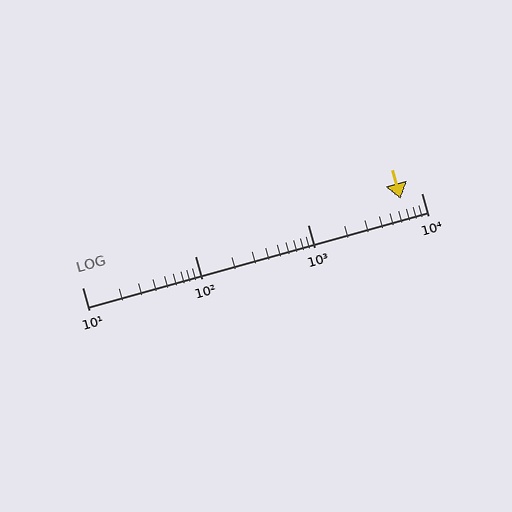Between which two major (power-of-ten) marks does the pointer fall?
The pointer is between 1000 and 10000.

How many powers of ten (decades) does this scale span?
The scale spans 3 decades, from 10 to 10000.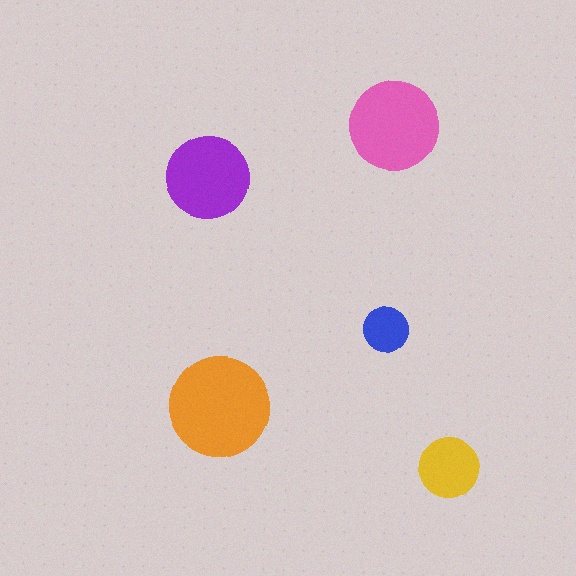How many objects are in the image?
There are 5 objects in the image.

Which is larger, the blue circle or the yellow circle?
The yellow one.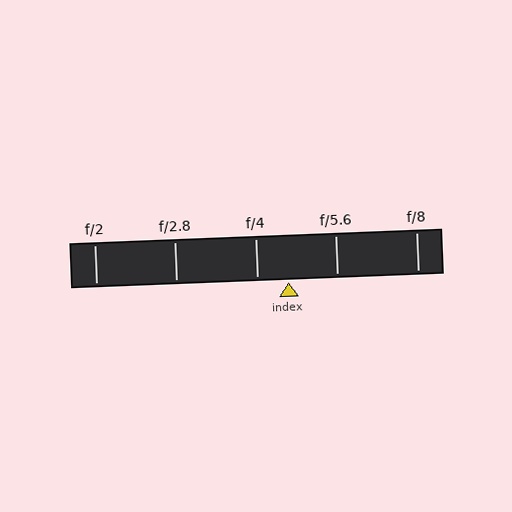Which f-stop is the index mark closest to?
The index mark is closest to f/4.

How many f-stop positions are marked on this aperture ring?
There are 5 f-stop positions marked.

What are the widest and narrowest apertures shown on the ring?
The widest aperture shown is f/2 and the narrowest is f/8.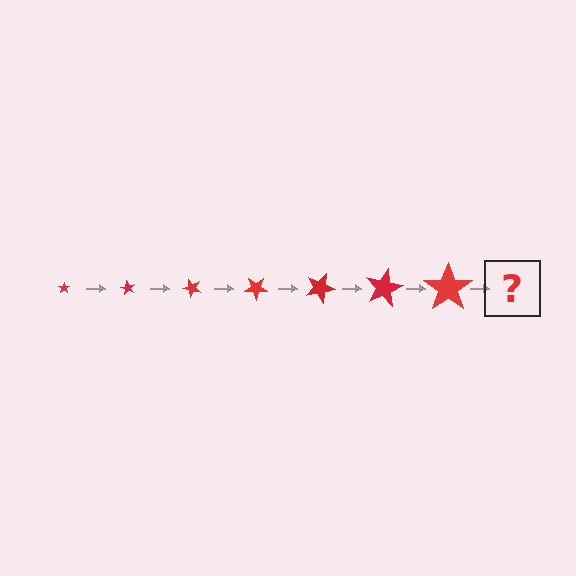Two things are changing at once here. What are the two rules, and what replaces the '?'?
The two rules are that the star grows larger each step and it rotates 60 degrees each step. The '?' should be a star, larger than the previous one and rotated 420 degrees from the start.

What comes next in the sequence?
The next element should be a star, larger than the previous one and rotated 420 degrees from the start.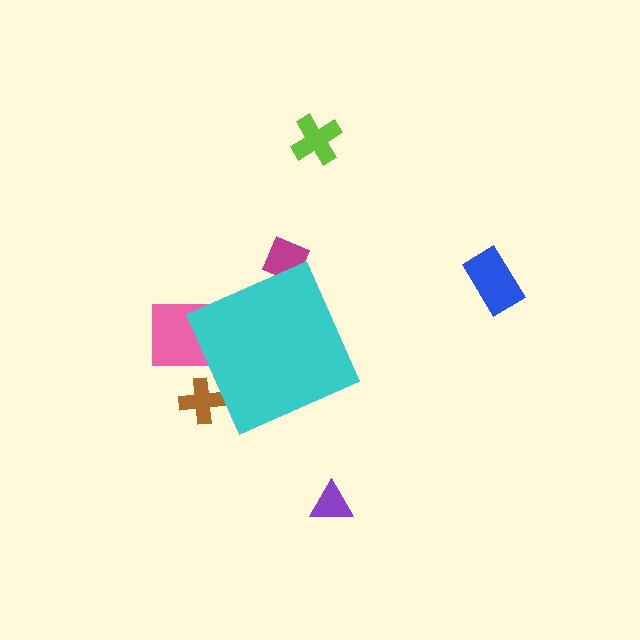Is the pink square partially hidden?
Yes, the pink square is partially hidden behind the cyan diamond.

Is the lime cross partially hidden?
No, the lime cross is fully visible.